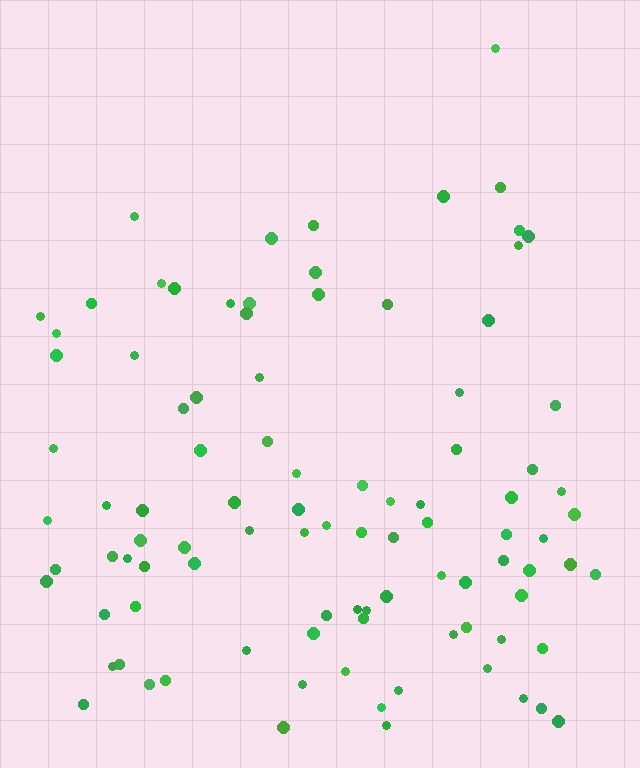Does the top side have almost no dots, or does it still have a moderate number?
Still a moderate number, just noticeably fewer than the bottom.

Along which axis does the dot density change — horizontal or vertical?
Vertical.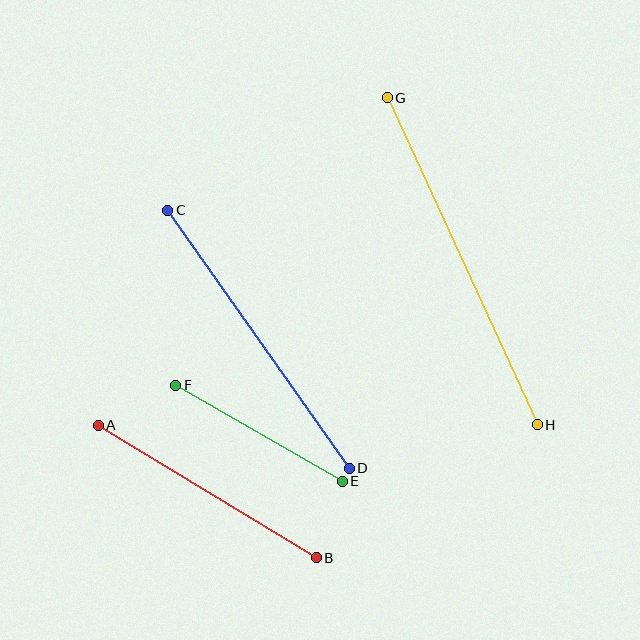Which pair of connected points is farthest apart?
Points G and H are farthest apart.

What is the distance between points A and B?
The distance is approximately 255 pixels.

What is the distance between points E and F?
The distance is approximately 192 pixels.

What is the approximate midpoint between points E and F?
The midpoint is at approximately (259, 433) pixels.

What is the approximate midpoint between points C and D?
The midpoint is at approximately (259, 339) pixels.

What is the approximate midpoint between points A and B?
The midpoint is at approximately (207, 491) pixels.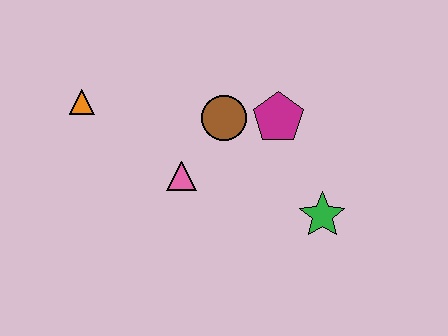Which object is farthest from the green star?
The orange triangle is farthest from the green star.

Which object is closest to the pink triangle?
The brown circle is closest to the pink triangle.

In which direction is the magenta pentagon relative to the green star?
The magenta pentagon is above the green star.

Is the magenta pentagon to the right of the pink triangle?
Yes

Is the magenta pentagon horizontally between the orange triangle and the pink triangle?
No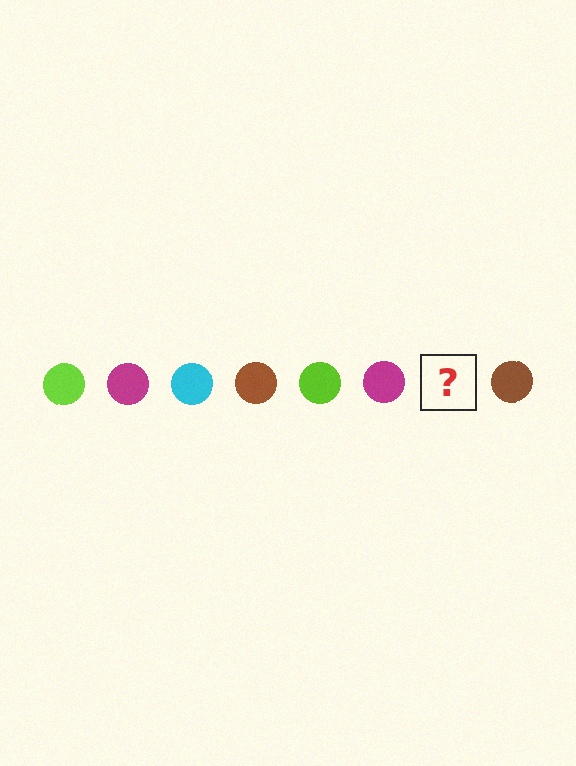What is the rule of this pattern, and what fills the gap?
The rule is that the pattern cycles through lime, magenta, cyan, brown circles. The gap should be filled with a cyan circle.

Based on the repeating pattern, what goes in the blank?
The blank should be a cyan circle.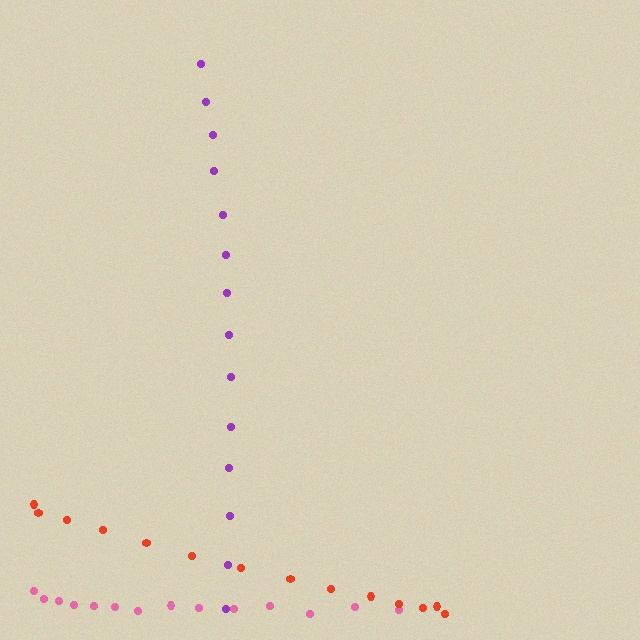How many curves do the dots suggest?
There are 3 distinct paths.